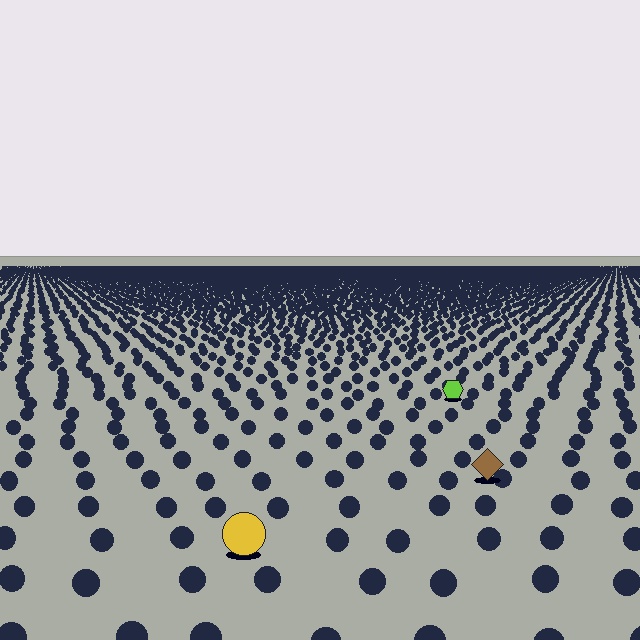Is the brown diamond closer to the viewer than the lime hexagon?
Yes. The brown diamond is closer — you can tell from the texture gradient: the ground texture is coarser near it.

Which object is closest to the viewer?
The yellow circle is closest. The texture marks near it are larger and more spread out.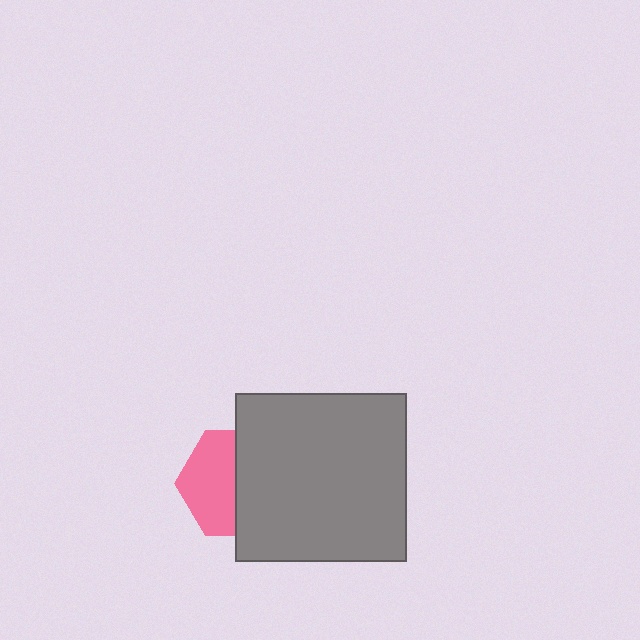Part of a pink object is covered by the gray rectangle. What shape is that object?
It is a hexagon.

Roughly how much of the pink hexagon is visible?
About half of it is visible (roughly 50%).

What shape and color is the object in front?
The object in front is a gray rectangle.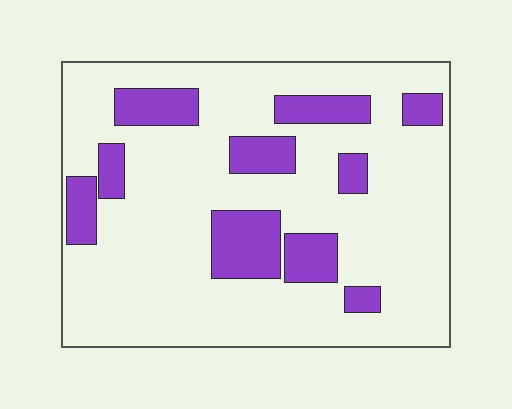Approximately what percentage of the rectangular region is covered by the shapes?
Approximately 20%.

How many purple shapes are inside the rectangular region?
10.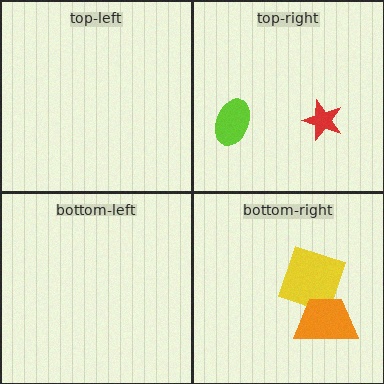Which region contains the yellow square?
The bottom-right region.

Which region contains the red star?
The top-right region.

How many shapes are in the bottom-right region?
2.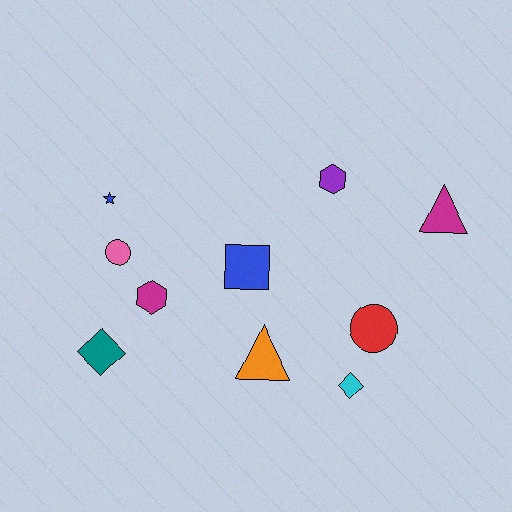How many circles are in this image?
There are 2 circles.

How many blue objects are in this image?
There are 2 blue objects.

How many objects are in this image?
There are 10 objects.